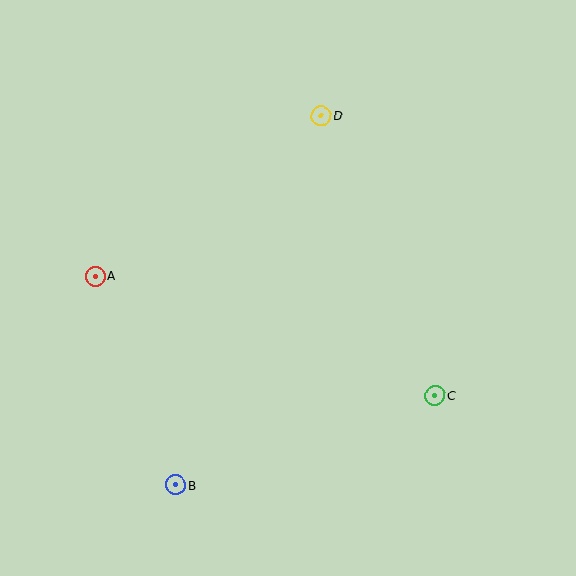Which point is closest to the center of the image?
Point D at (321, 116) is closest to the center.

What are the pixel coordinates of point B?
Point B is at (176, 485).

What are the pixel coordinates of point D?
Point D is at (321, 116).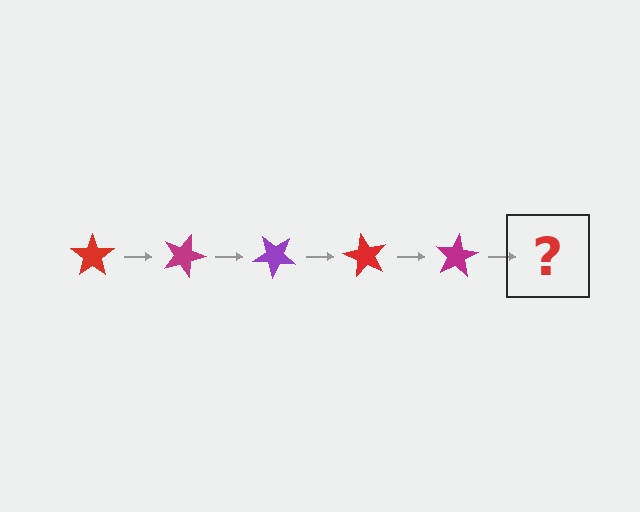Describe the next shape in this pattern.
It should be a purple star, rotated 100 degrees from the start.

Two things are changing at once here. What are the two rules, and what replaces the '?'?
The two rules are that it rotates 20 degrees each step and the color cycles through red, magenta, and purple. The '?' should be a purple star, rotated 100 degrees from the start.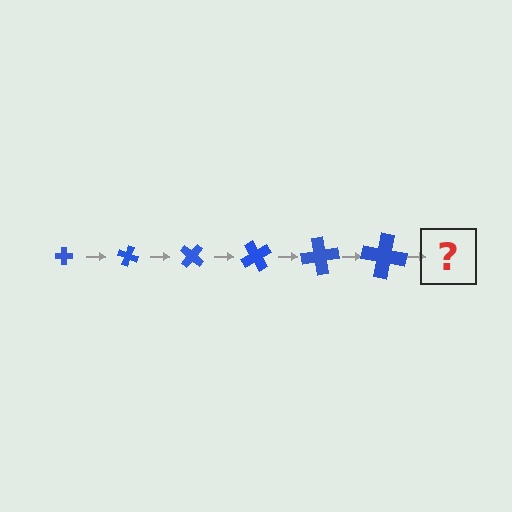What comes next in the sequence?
The next element should be a cross, larger than the previous one and rotated 120 degrees from the start.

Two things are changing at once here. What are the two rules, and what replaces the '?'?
The two rules are that the cross grows larger each step and it rotates 20 degrees each step. The '?' should be a cross, larger than the previous one and rotated 120 degrees from the start.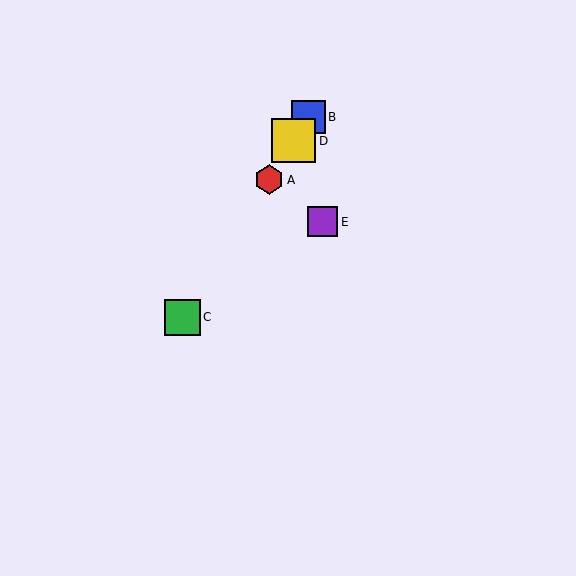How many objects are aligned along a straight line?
4 objects (A, B, C, D) are aligned along a straight line.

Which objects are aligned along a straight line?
Objects A, B, C, D are aligned along a straight line.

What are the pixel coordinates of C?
Object C is at (182, 317).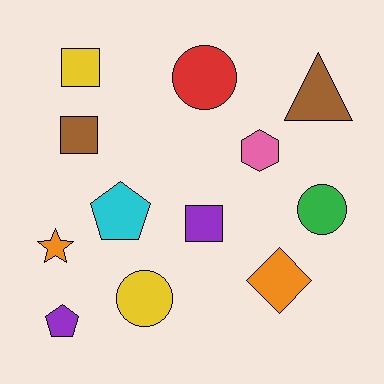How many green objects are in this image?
There is 1 green object.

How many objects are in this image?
There are 12 objects.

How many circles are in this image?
There are 3 circles.